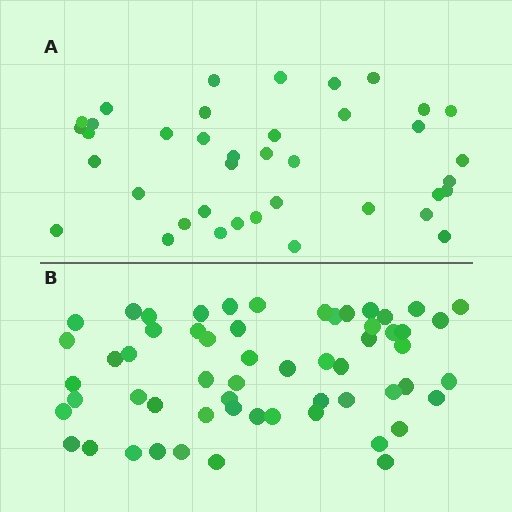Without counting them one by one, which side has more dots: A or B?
Region B (the bottom region) has more dots.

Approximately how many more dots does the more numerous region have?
Region B has approximately 20 more dots than region A.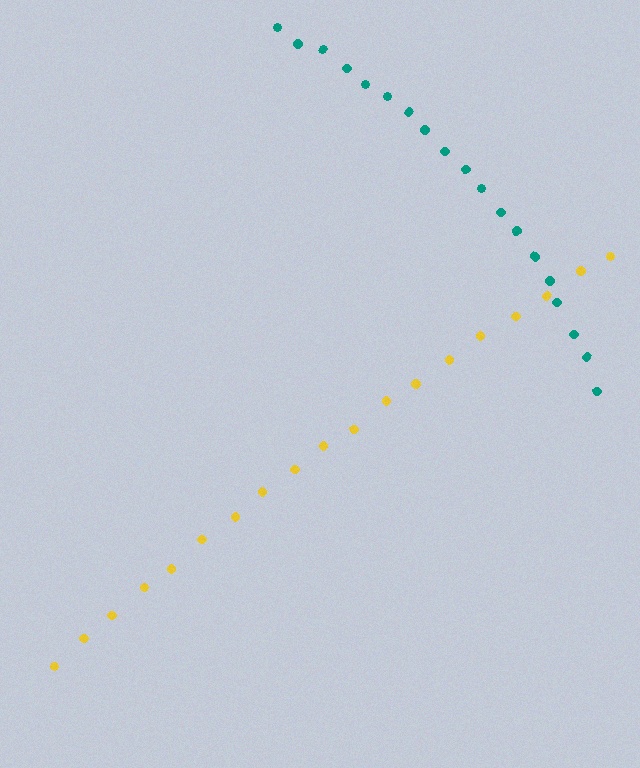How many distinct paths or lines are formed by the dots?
There are 2 distinct paths.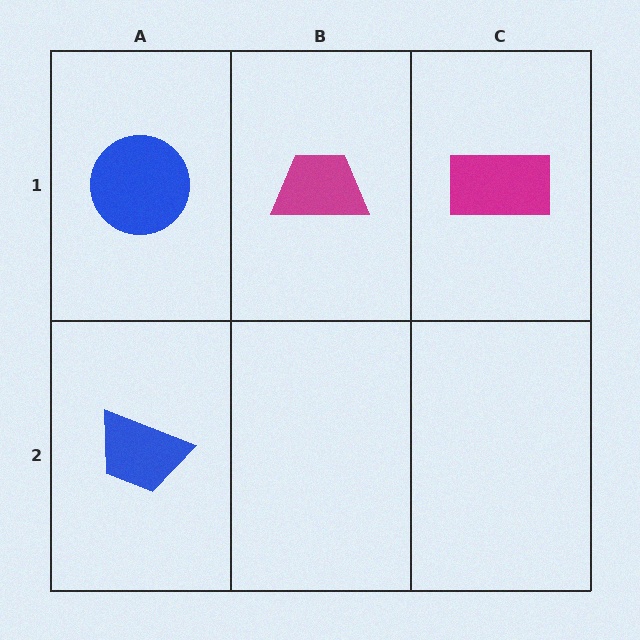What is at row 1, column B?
A magenta trapezoid.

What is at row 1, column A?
A blue circle.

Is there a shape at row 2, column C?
No, that cell is empty.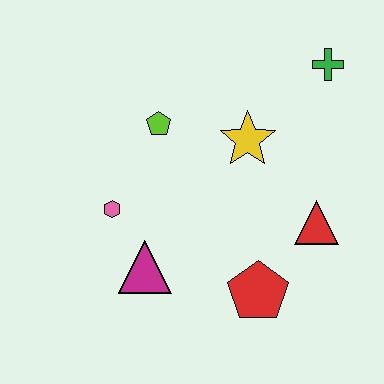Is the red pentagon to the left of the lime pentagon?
No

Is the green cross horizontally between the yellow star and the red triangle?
No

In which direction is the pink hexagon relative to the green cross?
The pink hexagon is to the left of the green cross.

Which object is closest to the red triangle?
The red pentagon is closest to the red triangle.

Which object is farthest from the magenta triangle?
The green cross is farthest from the magenta triangle.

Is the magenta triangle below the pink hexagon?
Yes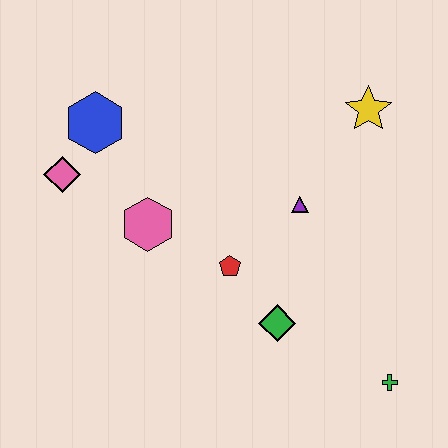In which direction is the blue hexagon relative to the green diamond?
The blue hexagon is above the green diamond.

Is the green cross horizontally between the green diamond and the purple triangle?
No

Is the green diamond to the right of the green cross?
No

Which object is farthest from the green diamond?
The blue hexagon is farthest from the green diamond.